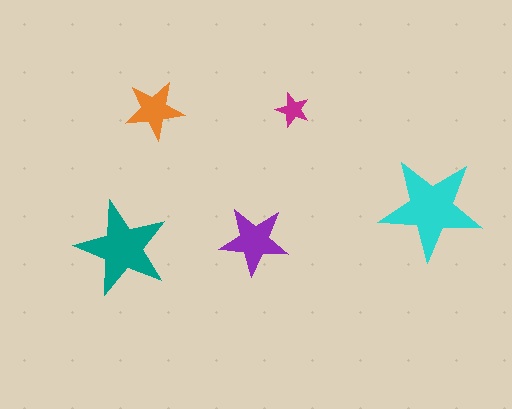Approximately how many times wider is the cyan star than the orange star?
About 1.5 times wider.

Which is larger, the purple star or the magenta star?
The purple one.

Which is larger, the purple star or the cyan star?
The cyan one.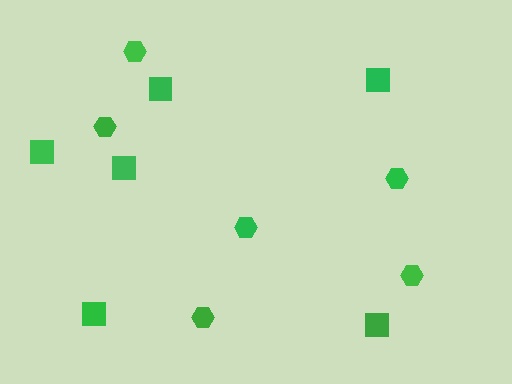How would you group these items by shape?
There are 2 groups: one group of squares (6) and one group of hexagons (6).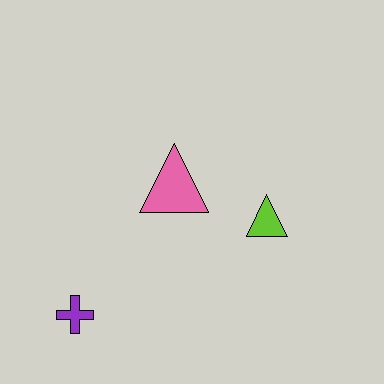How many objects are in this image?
There are 3 objects.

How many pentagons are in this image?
There are no pentagons.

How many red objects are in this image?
There are no red objects.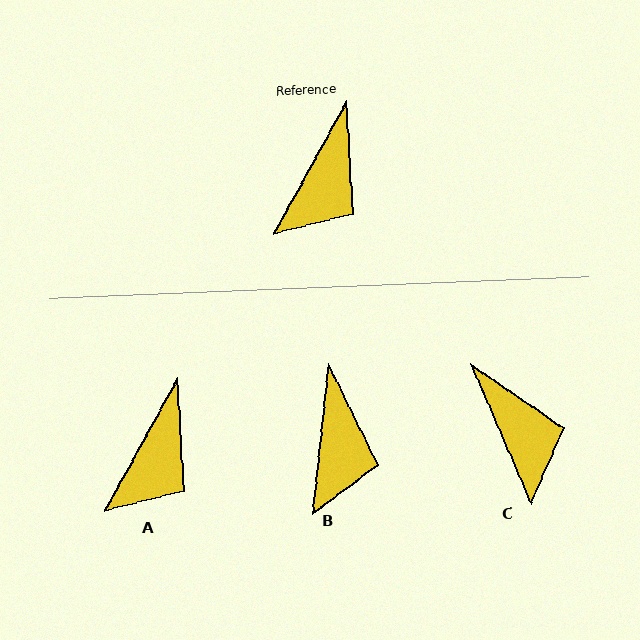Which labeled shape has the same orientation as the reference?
A.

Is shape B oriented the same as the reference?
No, it is off by about 23 degrees.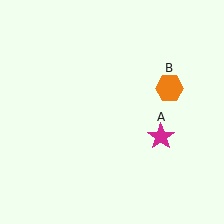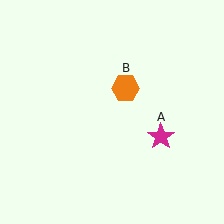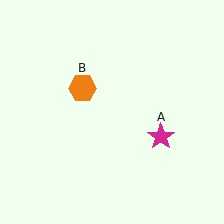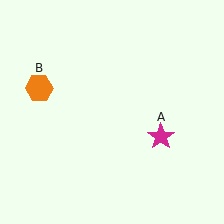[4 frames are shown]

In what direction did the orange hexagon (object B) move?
The orange hexagon (object B) moved left.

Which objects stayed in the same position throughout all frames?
Magenta star (object A) remained stationary.